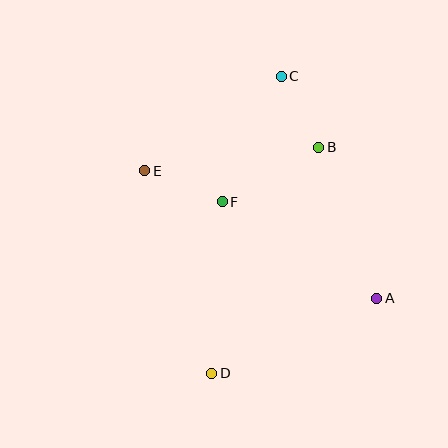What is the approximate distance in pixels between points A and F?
The distance between A and F is approximately 182 pixels.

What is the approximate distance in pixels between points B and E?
The distance between B and E is approximately 176 pixels.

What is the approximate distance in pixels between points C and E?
The distance between C and E is approximately 166 pixels.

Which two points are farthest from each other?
Points C and D are farthest from each other.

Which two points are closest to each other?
Points B and C are closest to each other.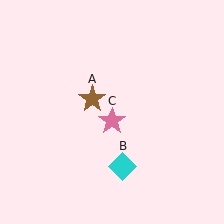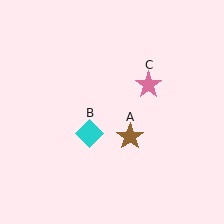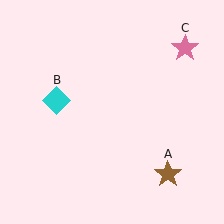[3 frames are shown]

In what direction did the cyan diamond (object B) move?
The cyan diamond (object B) moved up and to the left.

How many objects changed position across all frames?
3 objects changed position: brown star (object A), cyan diamond (object B), pink star (object C).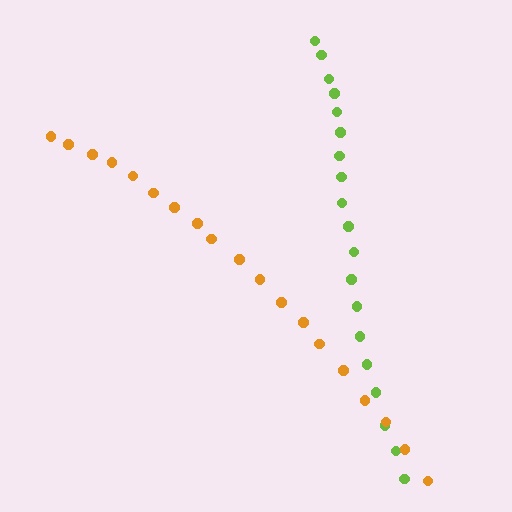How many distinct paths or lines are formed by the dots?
There are 2 distinct paths.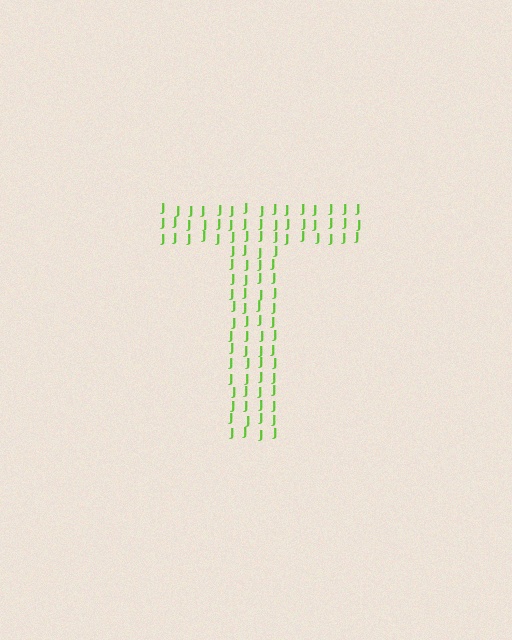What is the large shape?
The large shape is the letter T.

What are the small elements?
The small elements are letter J's.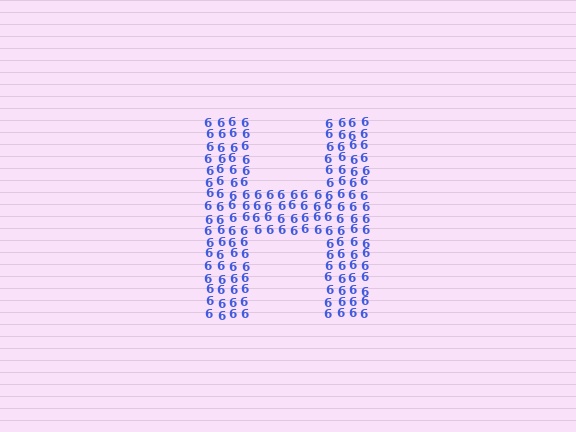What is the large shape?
The large shape is the letter H.